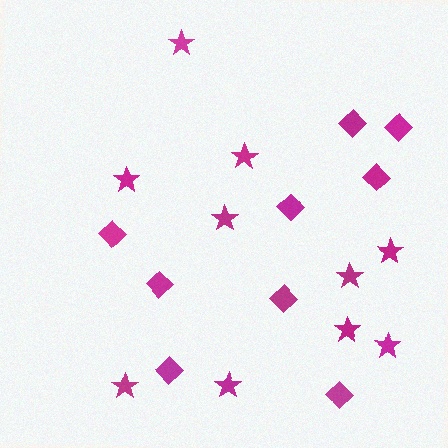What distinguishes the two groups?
There are 2 groups: one group of diamonds (9) and one group of stars (10).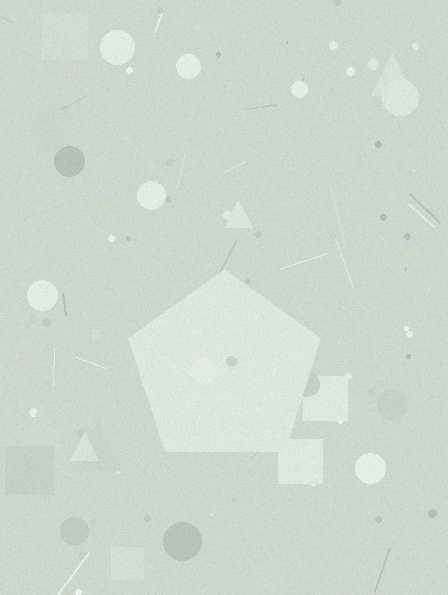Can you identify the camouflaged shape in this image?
The camouflaged shape is a pentagon.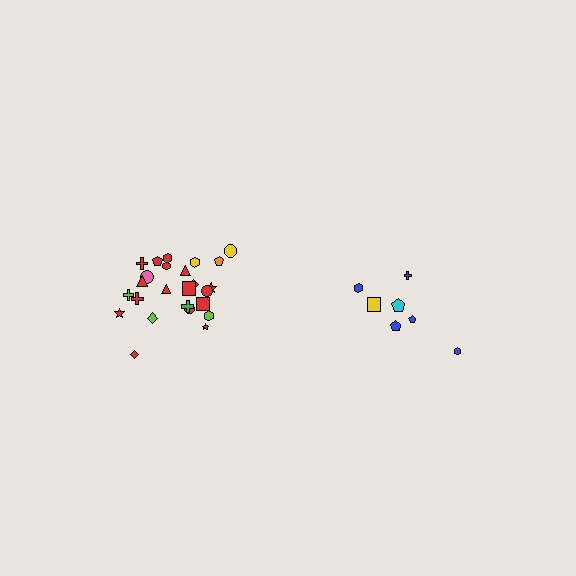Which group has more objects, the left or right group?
The left group.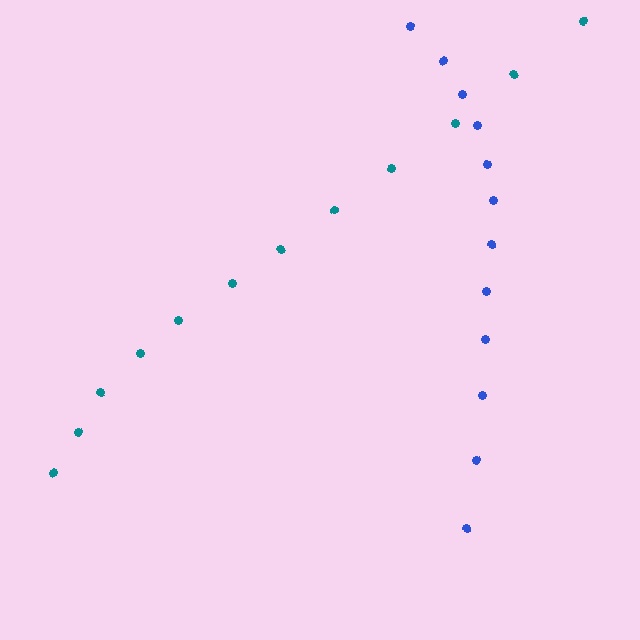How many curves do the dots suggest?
There are 2 distinct paths.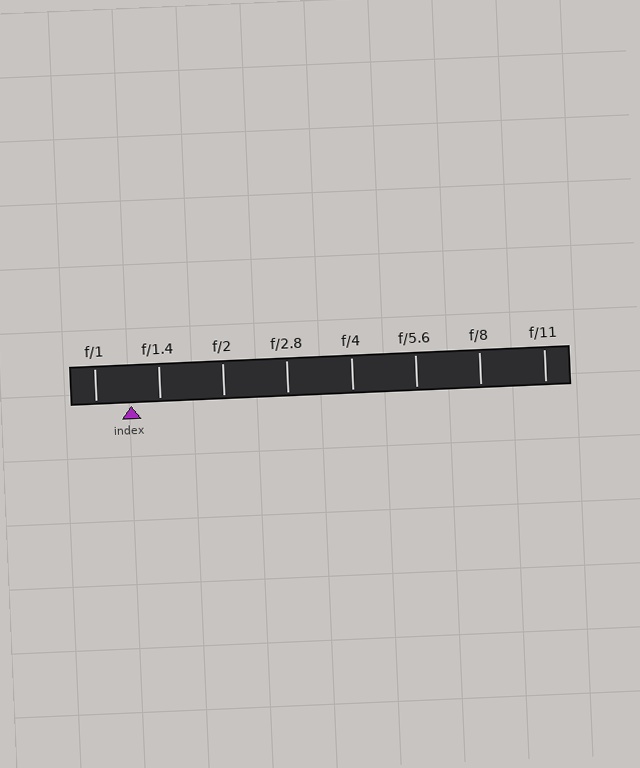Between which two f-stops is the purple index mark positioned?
The index mark is between f/1 and f/1.4.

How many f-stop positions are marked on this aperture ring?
There are 8 f-stop positions marked.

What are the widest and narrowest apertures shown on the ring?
The widest aperture shown is f/1 and the narrowest is f/11.